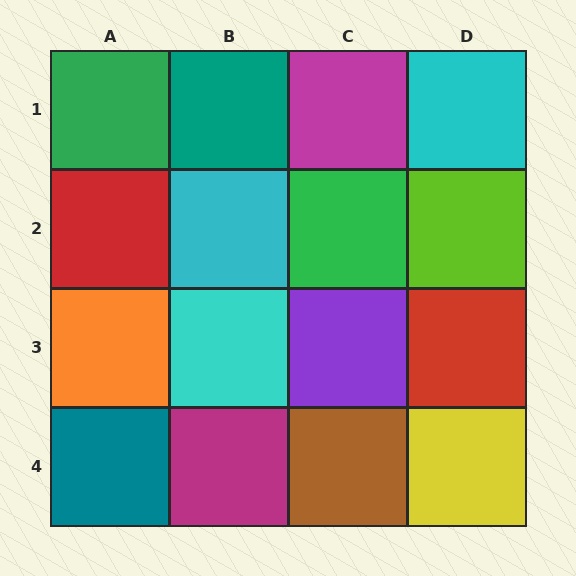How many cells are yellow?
1 cell is yellow.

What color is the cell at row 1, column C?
Magenta.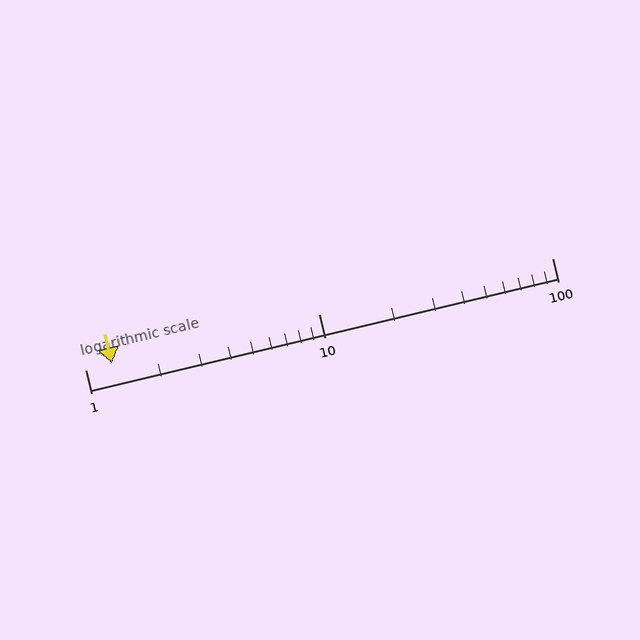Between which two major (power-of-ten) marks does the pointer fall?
The pointer is between 1 and 10.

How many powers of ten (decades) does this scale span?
The scale spans 2 decades, from 1 to 100.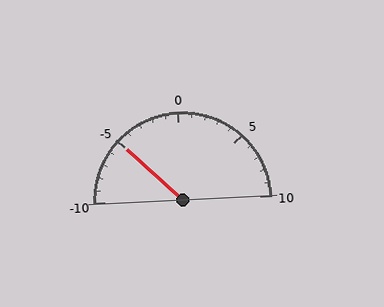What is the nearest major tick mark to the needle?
The nearest major tick mark is -5.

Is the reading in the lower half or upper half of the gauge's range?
The reading is in the lower half of the range (-10 to 10).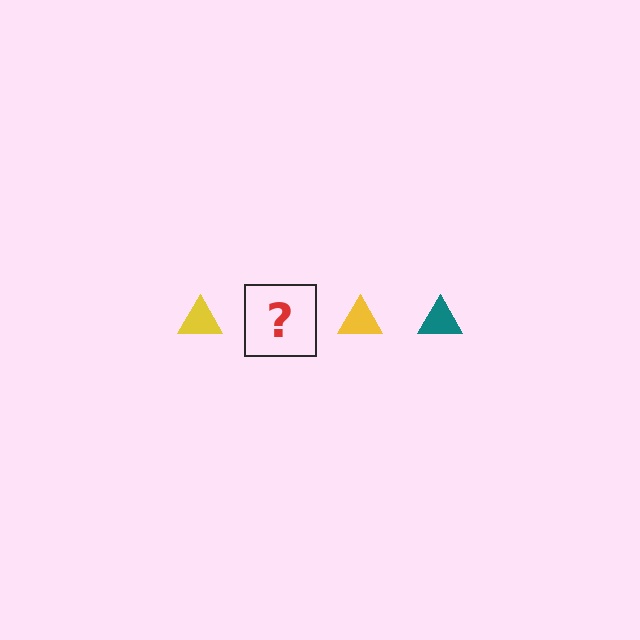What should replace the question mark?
The question mark should be replaced with a teal triangle.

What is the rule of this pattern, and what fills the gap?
The rule is that the pattern cycles through yellow, teal triangles. The gap should be filled with a teal triangle.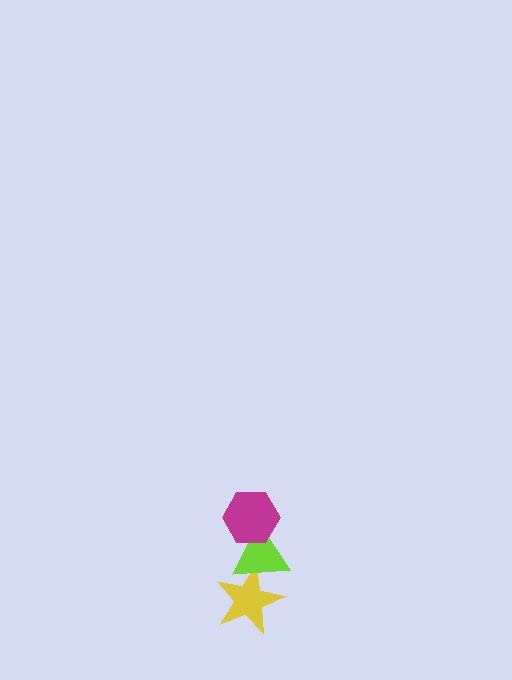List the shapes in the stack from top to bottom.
From top to bottom: the magenta hexagon, the lime triangle, the yellow star.